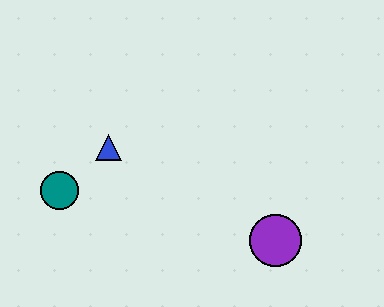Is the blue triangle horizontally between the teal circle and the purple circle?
Yes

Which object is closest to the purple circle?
The blue triangle is closest to the purple circle.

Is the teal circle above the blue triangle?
No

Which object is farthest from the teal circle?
The purple circle is farthest from the teal circle.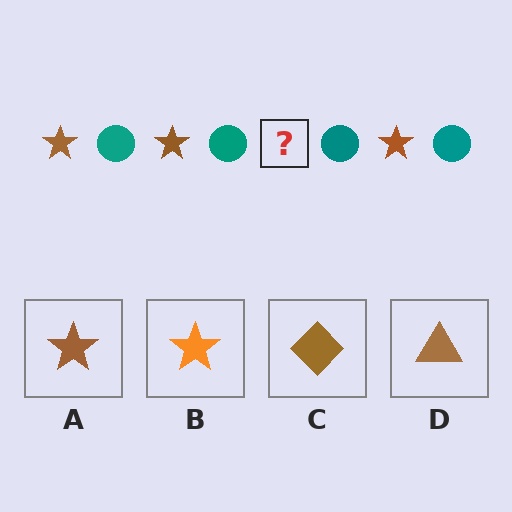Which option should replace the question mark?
Option A.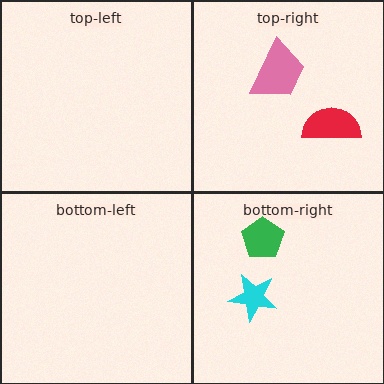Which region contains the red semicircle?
The top-right region.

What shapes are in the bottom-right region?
The green pentagon, the cyan star.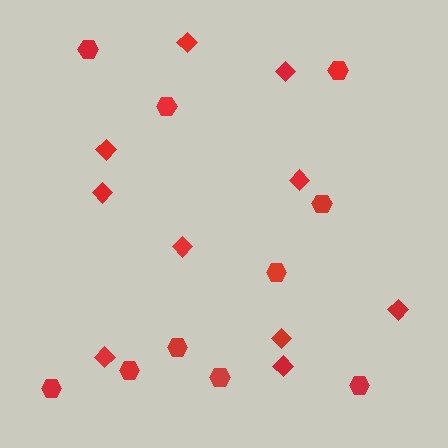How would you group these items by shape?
There are 2 groups: one group of diamonds (10) and one group of hexagons (10).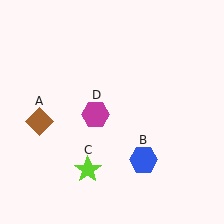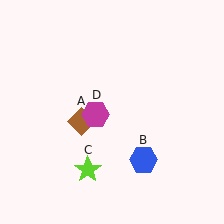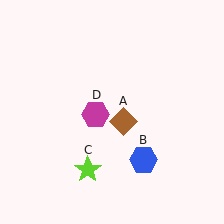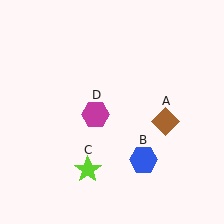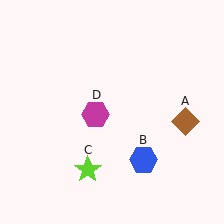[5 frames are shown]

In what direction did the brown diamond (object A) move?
The brown diamond (object A) moved right.